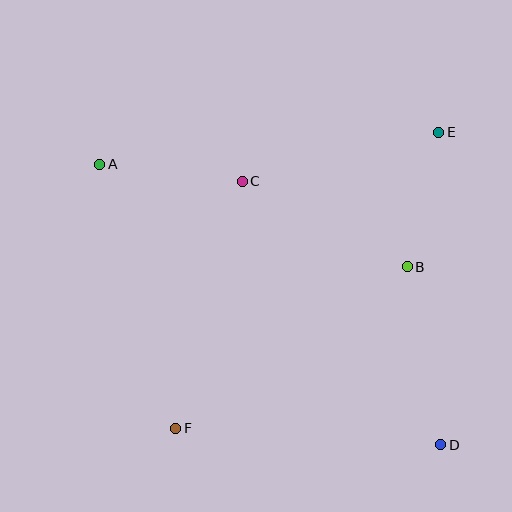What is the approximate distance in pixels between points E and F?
The distance between E and F is approximately 396 pixels.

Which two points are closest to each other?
Points B and E are closest to each other.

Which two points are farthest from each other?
Points A and D are farthest from each other.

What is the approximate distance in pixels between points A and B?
The distance between A and B is approximately 324 pixels.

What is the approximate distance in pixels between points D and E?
The distance between D and E is approximately 313 pixels.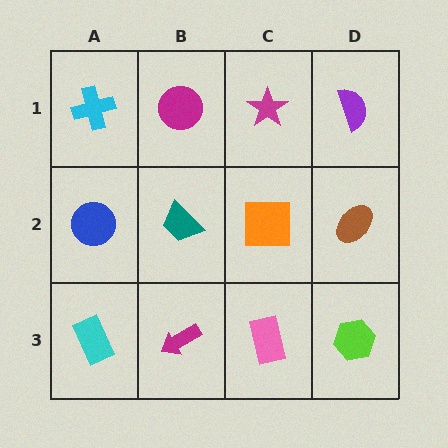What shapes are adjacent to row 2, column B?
A magenta circle (row 1, column B), a magenta arrow (row 3, column B), a blue circle (row 2, column A), an orange square (row 2, column C).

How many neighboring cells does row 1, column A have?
2.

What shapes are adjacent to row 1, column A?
A blue circle (row 2, column A), a magenta circle (row 1, column B).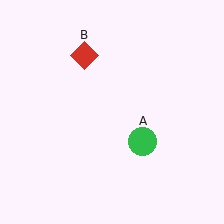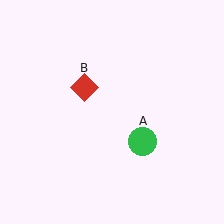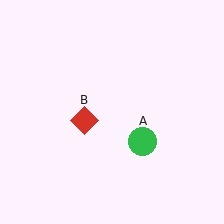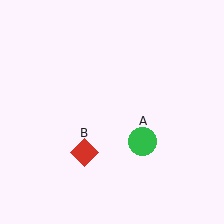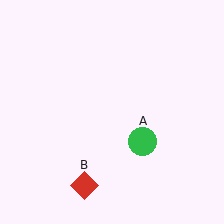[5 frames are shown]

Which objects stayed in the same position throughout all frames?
Green circle (object A) remained stationary.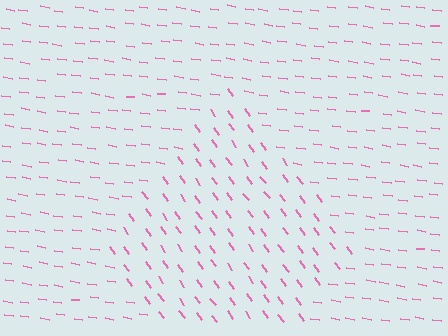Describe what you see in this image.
The image is filled with small pink line segments. A diamond region in the image has lines oriented differently from the surrounding lines, creating a visible texture boundary.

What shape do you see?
I see a diamond.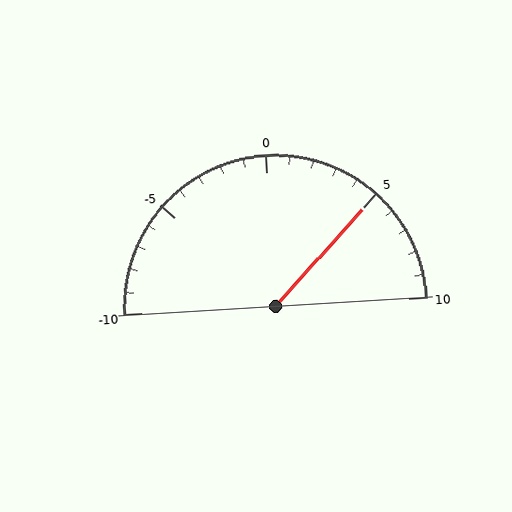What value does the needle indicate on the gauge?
The needle indicates approximately 5.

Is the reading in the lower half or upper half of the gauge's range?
The reading is in the upper half of the range (-10 to 10).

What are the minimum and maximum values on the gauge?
The gauge ranges from -10 to 10.